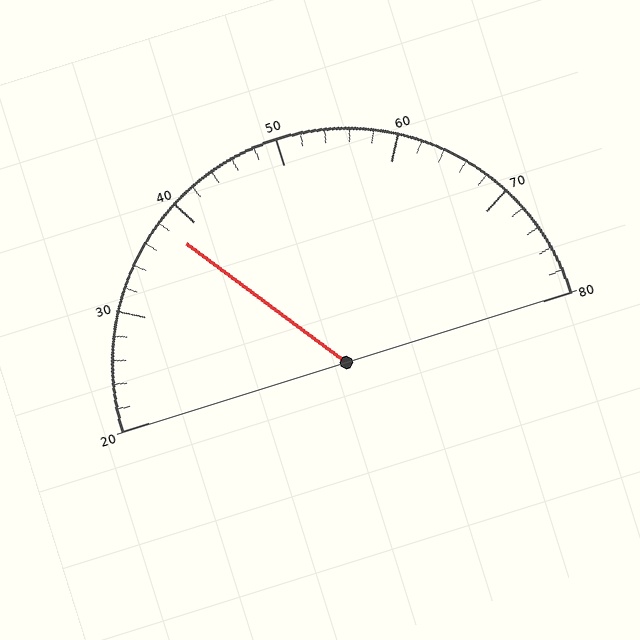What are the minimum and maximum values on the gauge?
The gauge ranges from 20 to 80.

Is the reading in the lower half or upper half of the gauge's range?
The reading is in the lower half of the range (20 to 80).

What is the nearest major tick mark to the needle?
The nearest major tick mark is 40.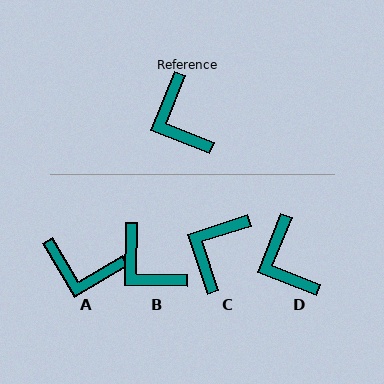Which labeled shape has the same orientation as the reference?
D.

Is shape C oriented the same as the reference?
No, it is off by about 50 degrees.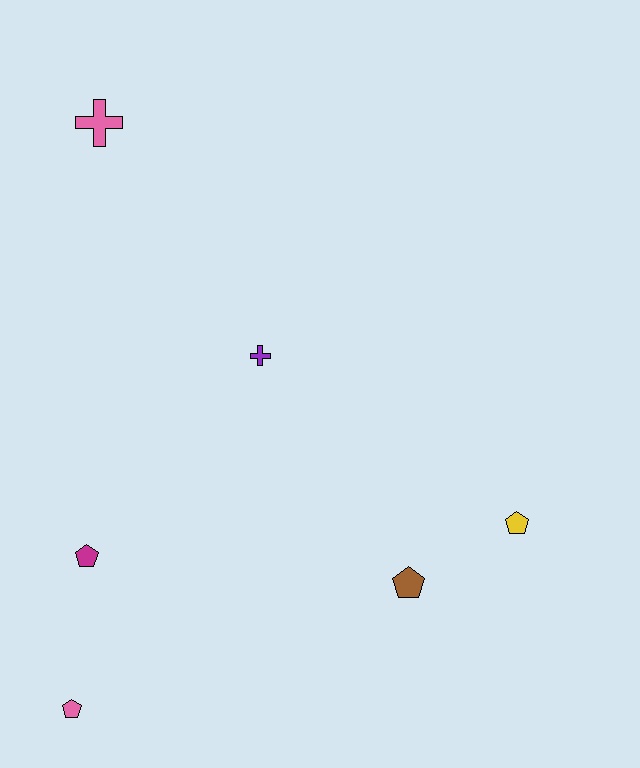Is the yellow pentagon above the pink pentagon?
Yes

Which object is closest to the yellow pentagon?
The brown pentagon is closest to the yellow pentagon.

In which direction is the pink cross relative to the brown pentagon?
The pink cross is above the brown pentagon.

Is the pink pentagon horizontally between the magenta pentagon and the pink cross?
No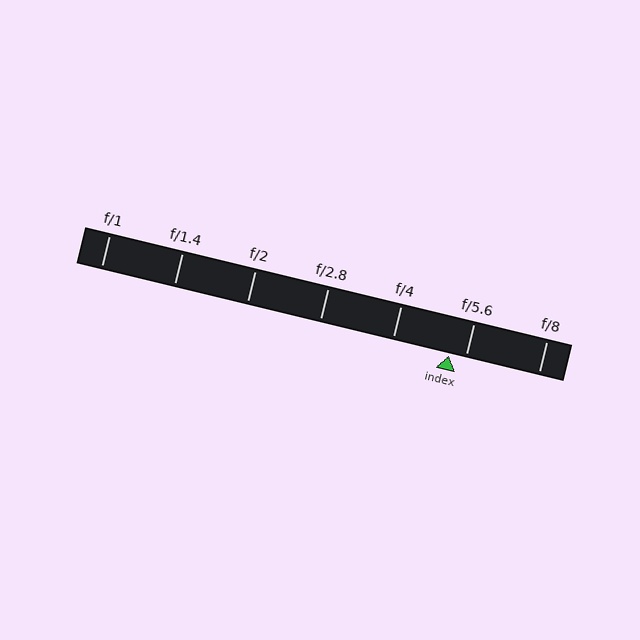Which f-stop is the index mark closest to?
The index mark is closest to f/5.6.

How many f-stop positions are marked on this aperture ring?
There are 7 f-stop positions marked.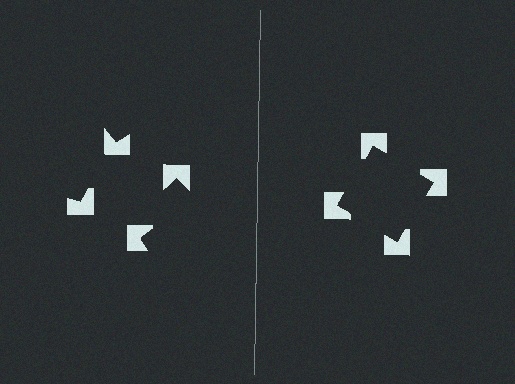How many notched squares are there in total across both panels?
8 — 4 on each side.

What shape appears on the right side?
An illusory square.